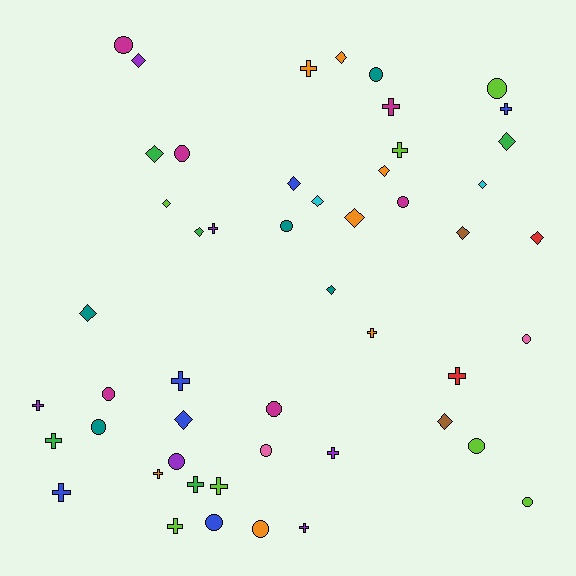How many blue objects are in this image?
There are 6 blue objects.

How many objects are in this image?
There are 50 objects.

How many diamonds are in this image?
There are 17 diamonds.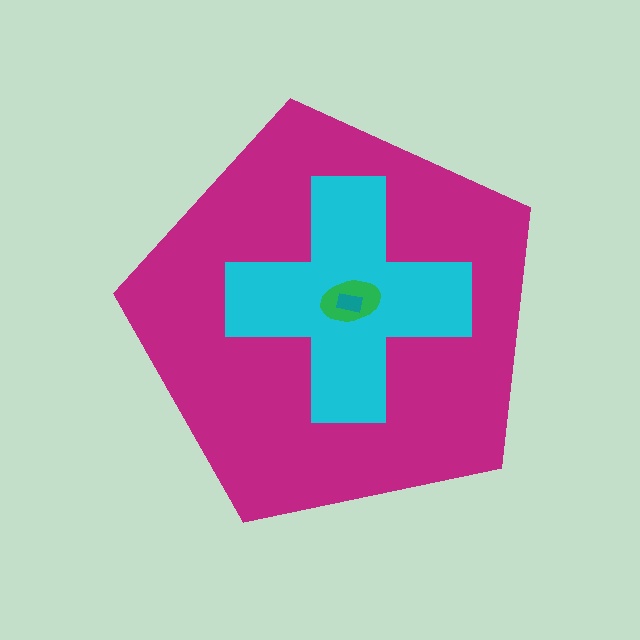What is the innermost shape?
The teal rectangle.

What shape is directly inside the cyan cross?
The green ellipse.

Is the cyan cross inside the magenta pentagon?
Yes.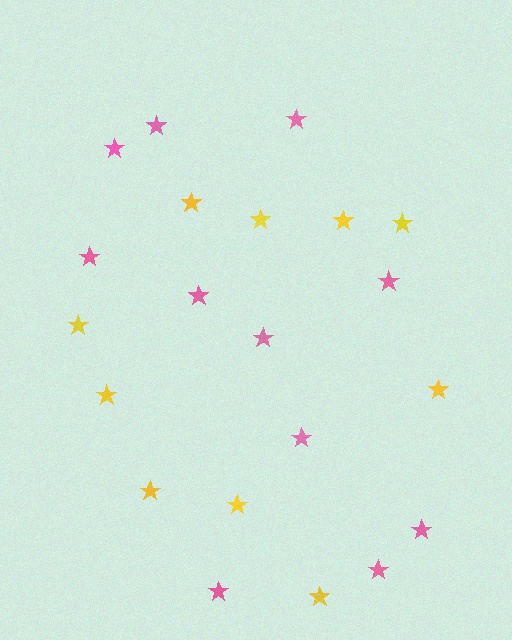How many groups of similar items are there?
There are 2 groups: one group of pink stars (11) and one group of yellow stars (10).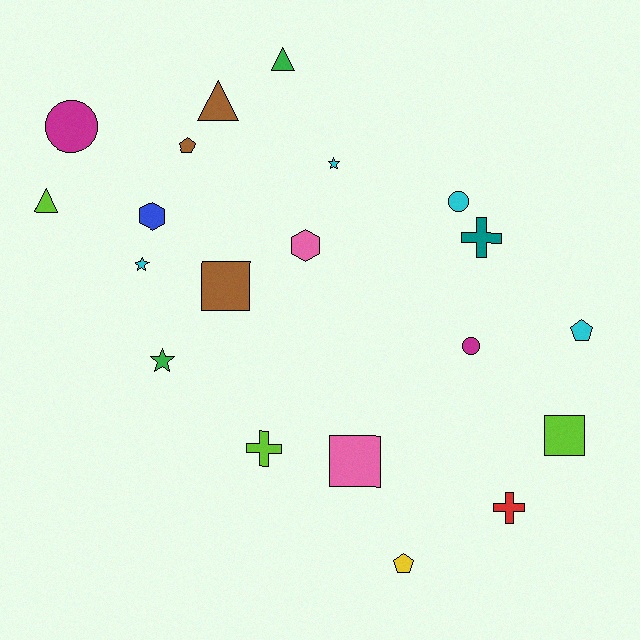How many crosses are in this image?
There are 3 crosses.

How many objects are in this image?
There are 20 objects.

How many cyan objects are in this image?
There are 4 cyan objects.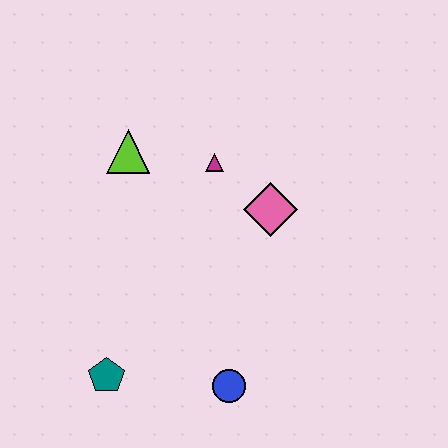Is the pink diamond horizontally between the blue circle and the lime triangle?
No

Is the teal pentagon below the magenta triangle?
Yes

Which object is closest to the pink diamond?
The magenta triangle is closest to the pink diamond.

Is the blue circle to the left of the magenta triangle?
No